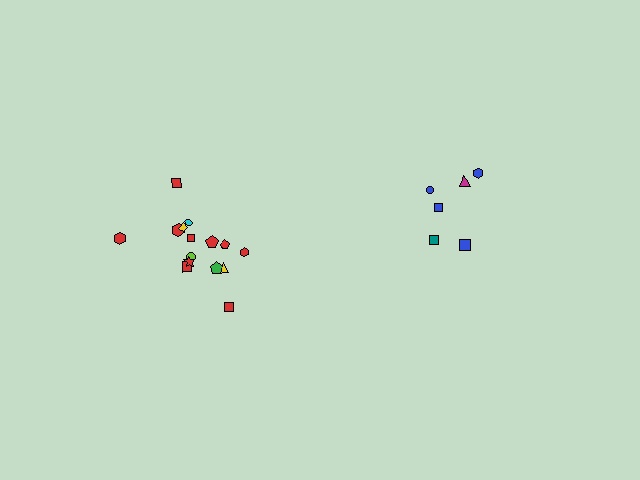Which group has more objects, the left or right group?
The left group.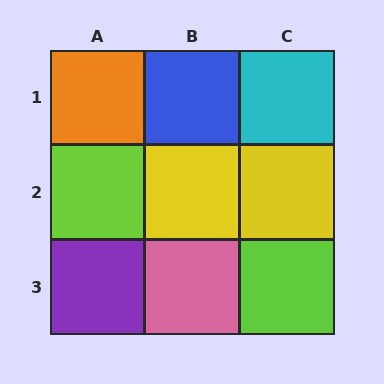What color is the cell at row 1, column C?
Cyan.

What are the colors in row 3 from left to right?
Purple, pink, lime.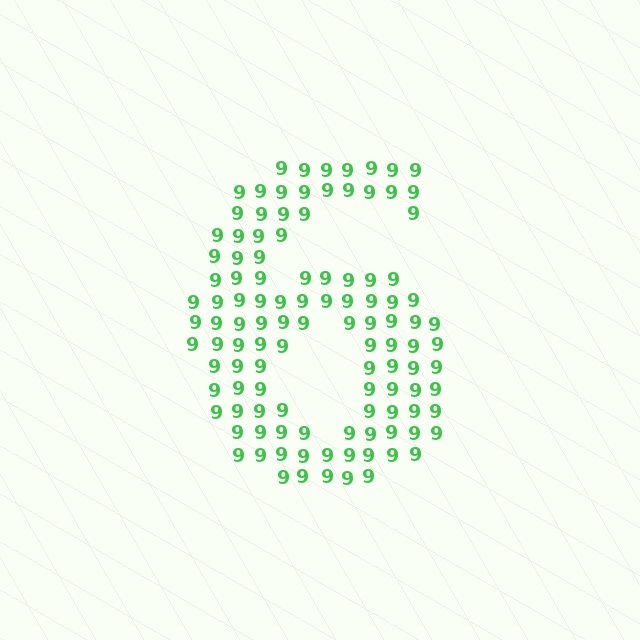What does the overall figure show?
The overall figure shows the digit 6.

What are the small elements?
The small elements are digit 9's.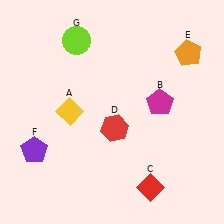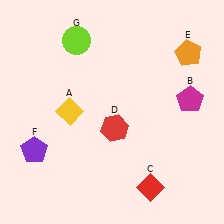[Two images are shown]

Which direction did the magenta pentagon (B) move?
The magenta pentagon (B) moved right.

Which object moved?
The magenta pentagon (B) moved right.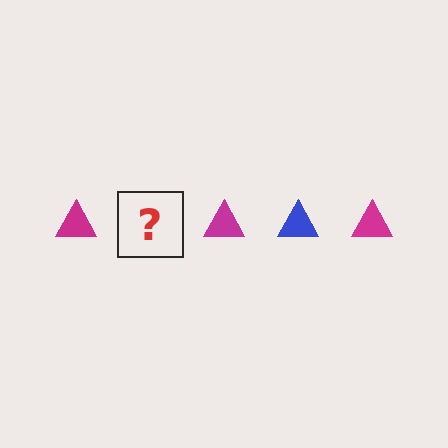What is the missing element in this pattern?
The missing element is a blue triangle.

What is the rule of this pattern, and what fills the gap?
The rule is that the pattern cycles through magenta, blue triangles. The gap should be filled with a blue triangle.